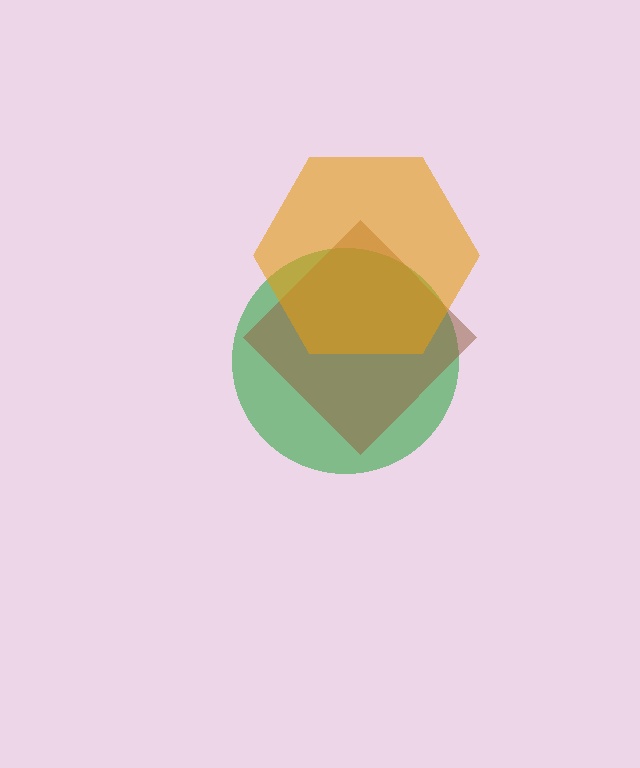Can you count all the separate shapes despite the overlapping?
Yes, there are 3 separate shapes.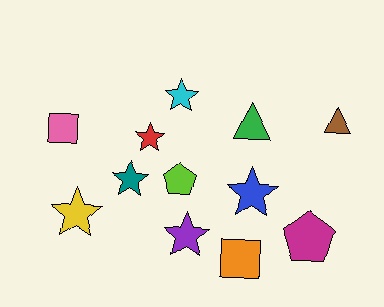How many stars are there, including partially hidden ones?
There are 6 stars.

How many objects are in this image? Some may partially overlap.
There are 12 objects.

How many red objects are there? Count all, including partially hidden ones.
There is 1 red object.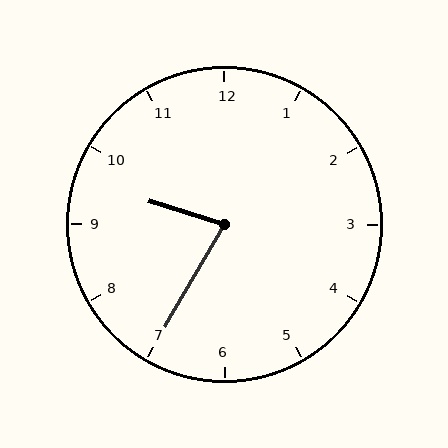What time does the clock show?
9:35.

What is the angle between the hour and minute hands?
Approximately 78 degrees.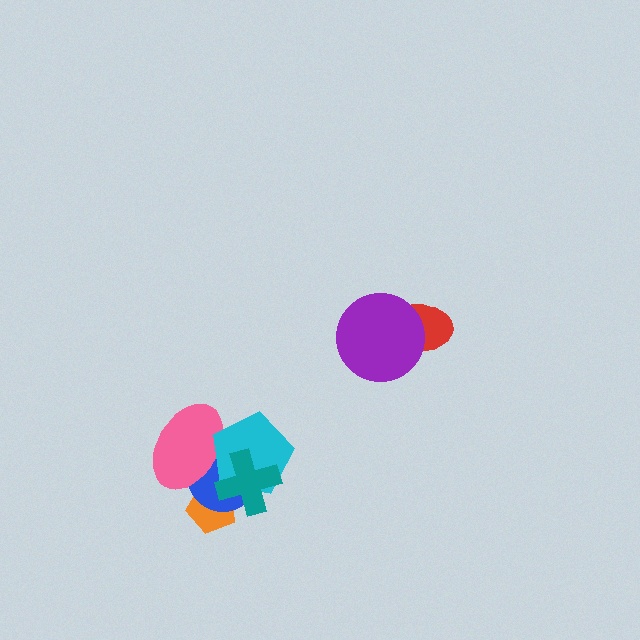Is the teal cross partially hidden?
No, no other shape covers it.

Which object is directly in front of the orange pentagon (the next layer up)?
The blue circle is directly in front of the orange pentagon.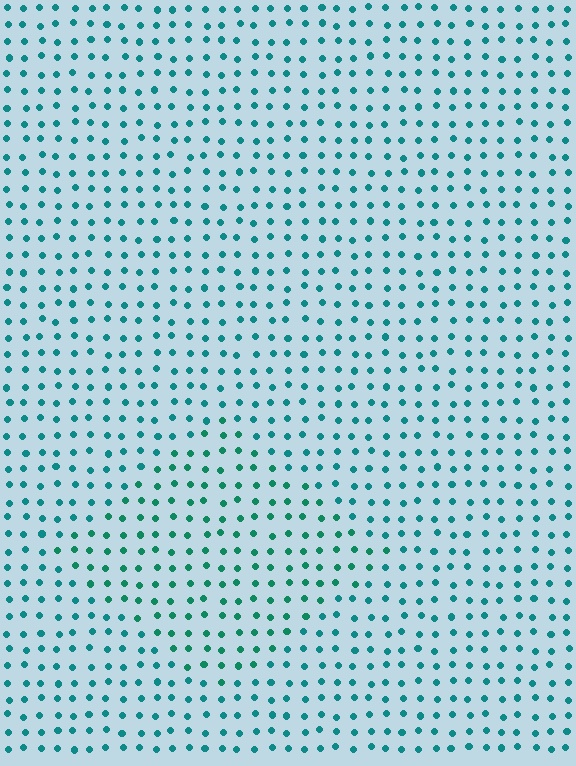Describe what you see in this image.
The image is filled with small teal elements in a uniform arrangement. A diamond-shaped region is visible where the elements are tinted to a slightly different hue, forming a subtle color boundary.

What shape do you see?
I see a diamond.